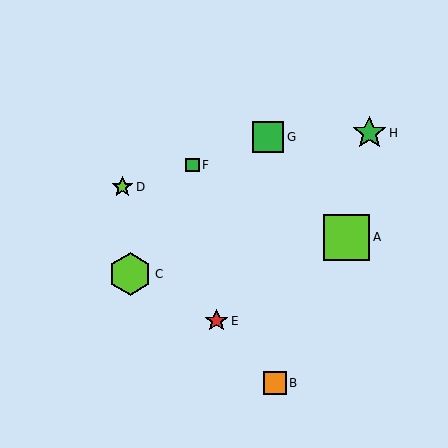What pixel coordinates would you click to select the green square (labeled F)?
Click at (192, 165) to select the green square F.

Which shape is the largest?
The lime square (labeled A) is the largest.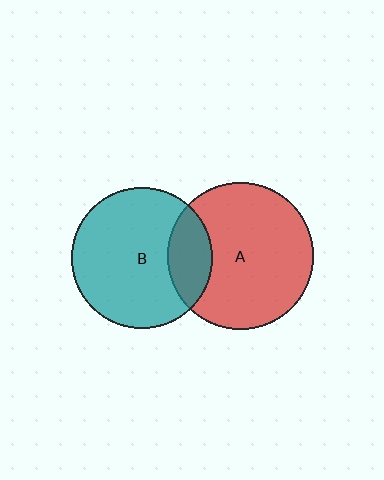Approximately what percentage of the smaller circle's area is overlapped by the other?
Approximately 20%.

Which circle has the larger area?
Circle A (red).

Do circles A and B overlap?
Yes.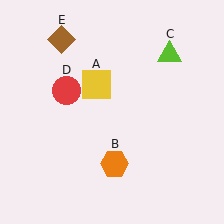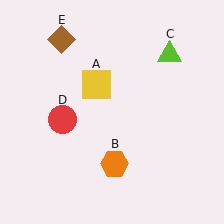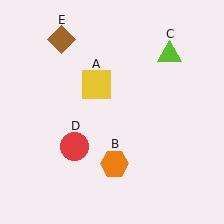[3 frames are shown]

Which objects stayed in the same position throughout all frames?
Yellow square (object A) and orange hexagon (object B) and lime triangle (object C) and brown diamond (object E) remained stationary.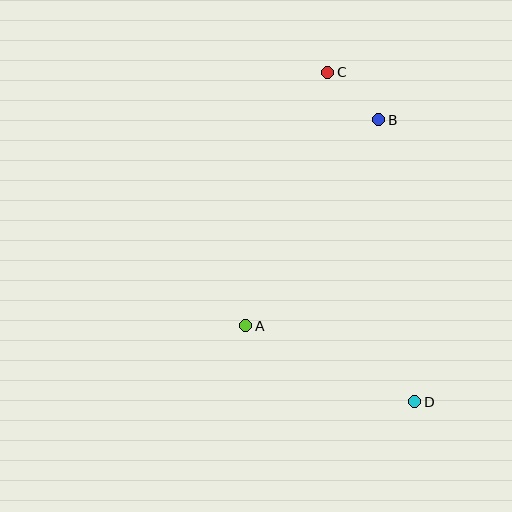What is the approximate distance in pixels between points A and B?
The distance between A and B is approximately 245 pixels.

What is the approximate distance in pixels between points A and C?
The distance between A and C is approximately 266 pixels.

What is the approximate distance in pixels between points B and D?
The distance between B and D is approximately 284 pixels.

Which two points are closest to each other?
Points B and C are closest to each other.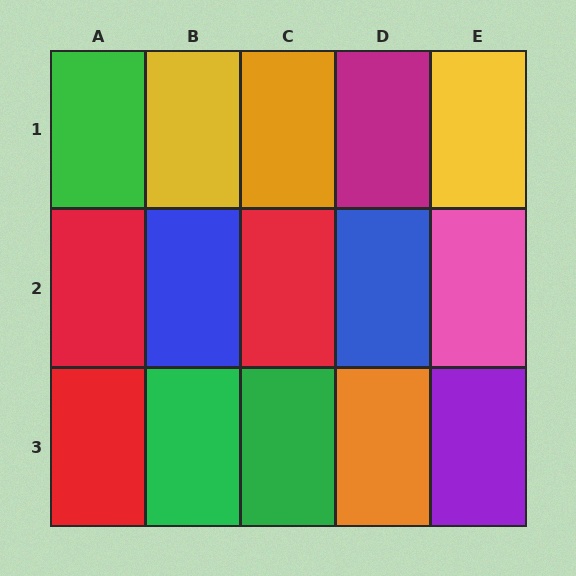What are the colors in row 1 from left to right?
Green, yellow, orange, magenta, yellow.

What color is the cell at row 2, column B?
Blue.